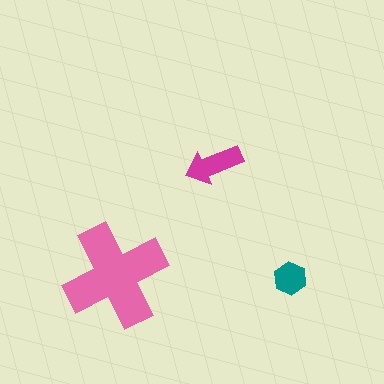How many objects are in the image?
There are 3 objects in the image.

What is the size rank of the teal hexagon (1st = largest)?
3rd.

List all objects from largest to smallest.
The pink cross, the magenta arrow, the teal hexagon.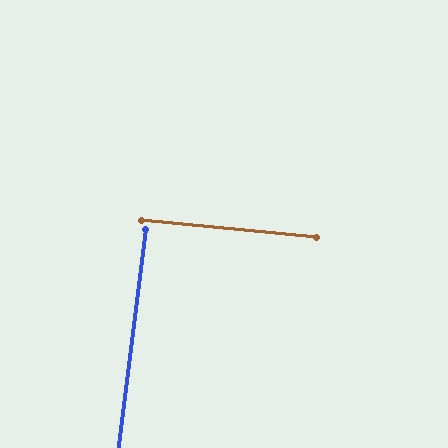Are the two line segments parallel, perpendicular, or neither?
Perpendicular — they meet at approximately 88°.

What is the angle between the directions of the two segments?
Approximately 88 degrees.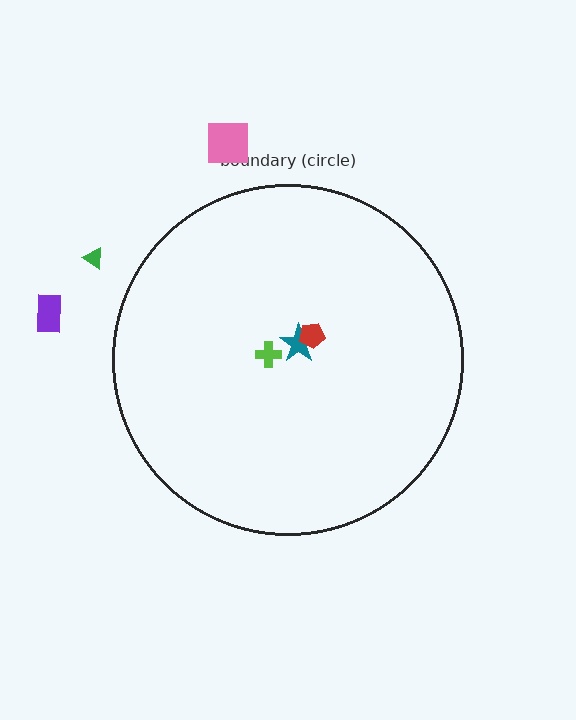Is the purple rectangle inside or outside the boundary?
Outside.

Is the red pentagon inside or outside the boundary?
Inside.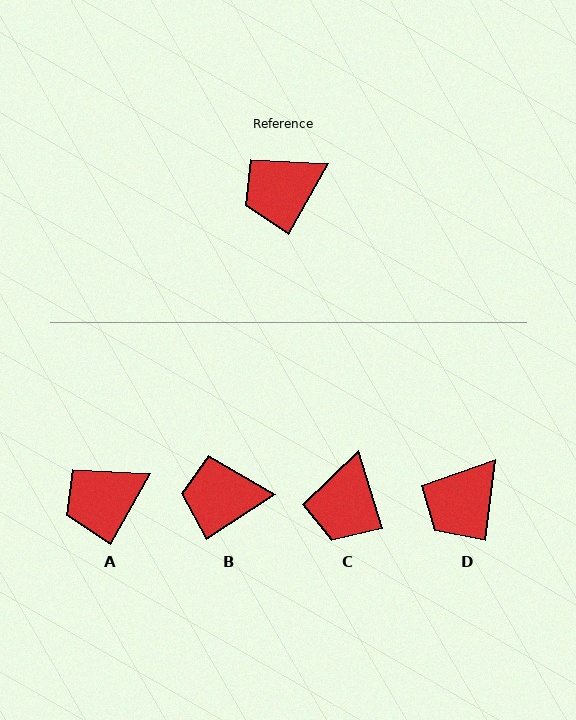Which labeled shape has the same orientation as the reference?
A.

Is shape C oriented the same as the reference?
No, it is off by about 47 degrees.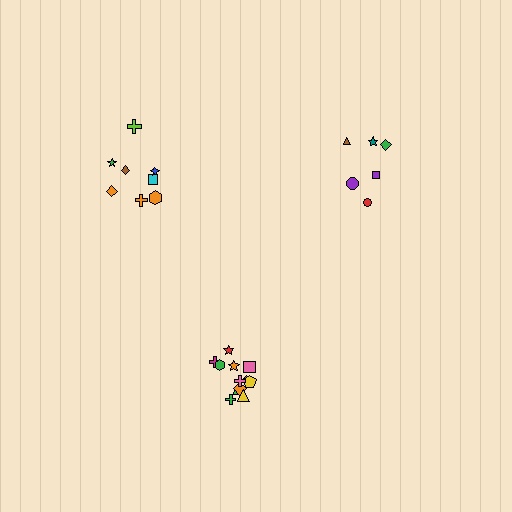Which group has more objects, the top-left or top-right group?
The top-left group.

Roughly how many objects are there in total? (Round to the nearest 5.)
Roughly 25 objects in total.